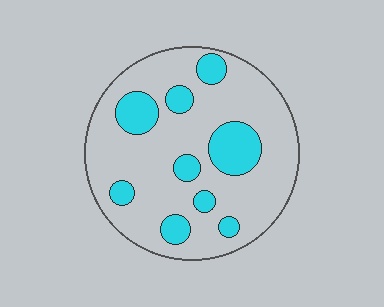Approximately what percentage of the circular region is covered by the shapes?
Approximately 20%.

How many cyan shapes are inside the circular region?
9.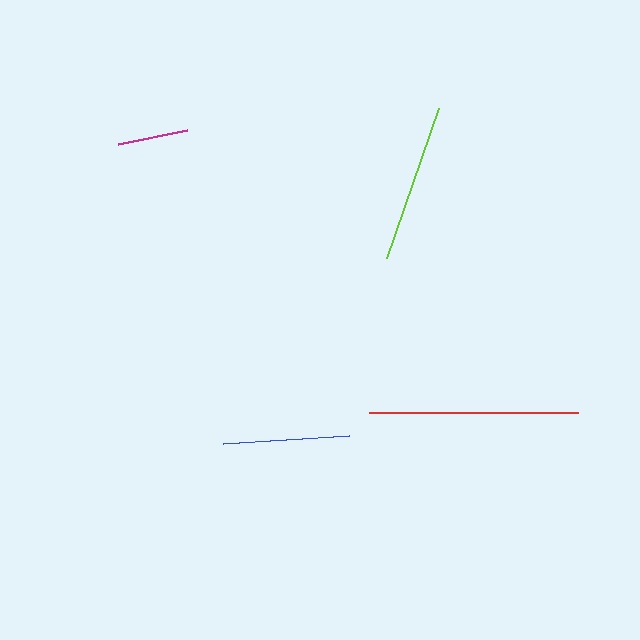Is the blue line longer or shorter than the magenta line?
The blue line is longer than the magenta line.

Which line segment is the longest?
The red line is the longest at approximately 208 pixels.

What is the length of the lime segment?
The lime segment is approximately 159 pixels long.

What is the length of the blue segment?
The blue segment is approximately 126 pixels long.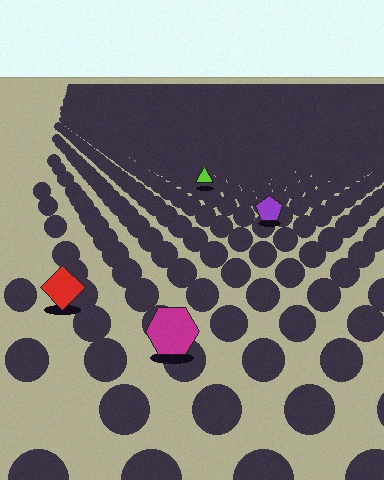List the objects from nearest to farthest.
From nearest to farthest: the magenta hexagon, the red diamond, the purple pentagon, the lime triangle.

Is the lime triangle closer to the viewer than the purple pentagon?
No. The purple pentagon is closer — you can tell from the texture gradient: the ground texture is coarser near it.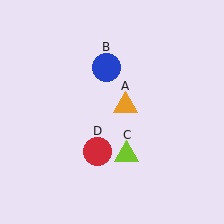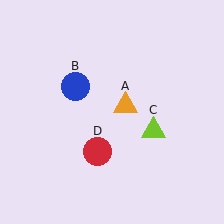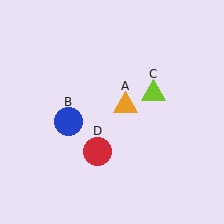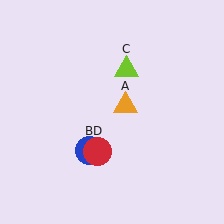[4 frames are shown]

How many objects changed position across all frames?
2 objects changed position: blue circle (object B), lime triangle (object C).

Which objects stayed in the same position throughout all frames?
Orange triangle (object A) and red circle (object D) remained stationary.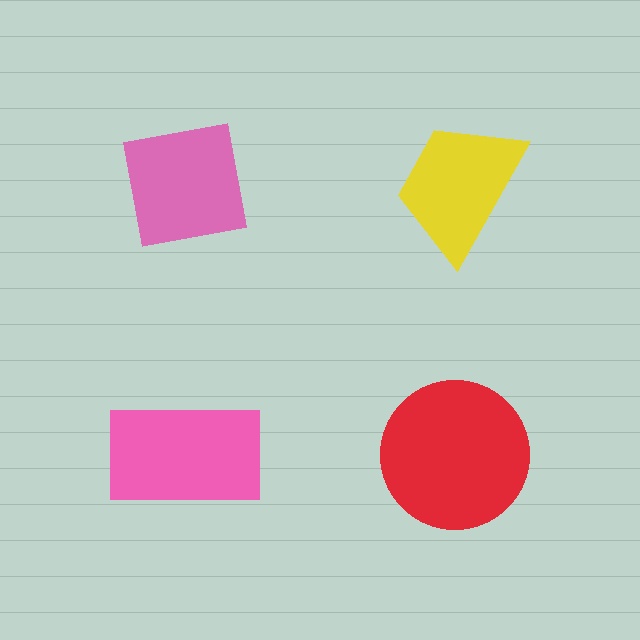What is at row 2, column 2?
A red circle.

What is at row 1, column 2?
A yellow trapezoid.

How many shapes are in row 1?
2 shapes.